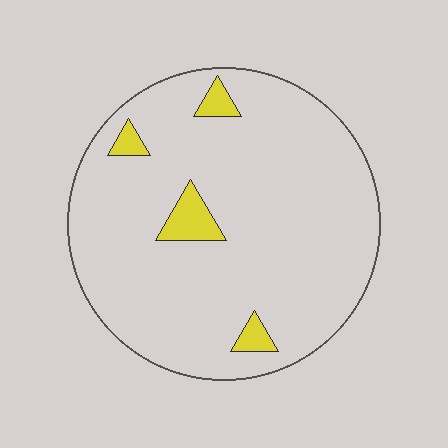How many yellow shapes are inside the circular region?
4.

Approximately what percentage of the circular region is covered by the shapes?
Approximately 5%.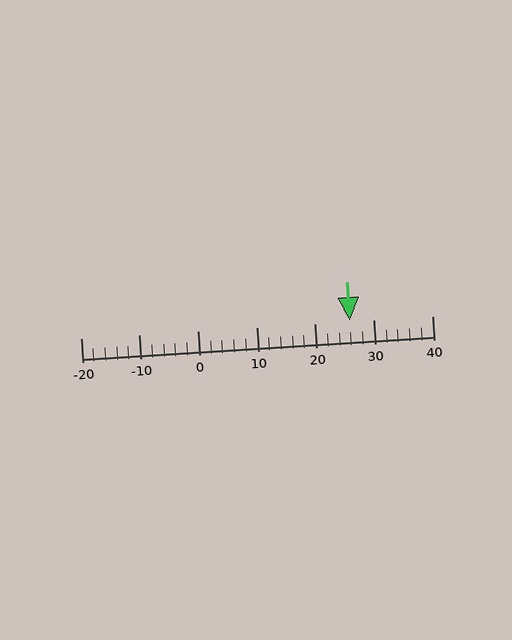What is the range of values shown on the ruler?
The ruler shows values from -20 to 40.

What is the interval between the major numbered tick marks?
The major tick marks are spaced 10 units apart.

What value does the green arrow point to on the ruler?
The green arrow points to approximately 26.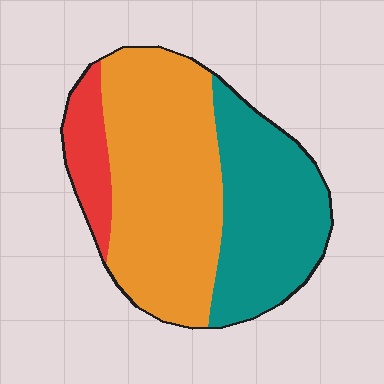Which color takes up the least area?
Red, at roughly 10%.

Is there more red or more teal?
Teal.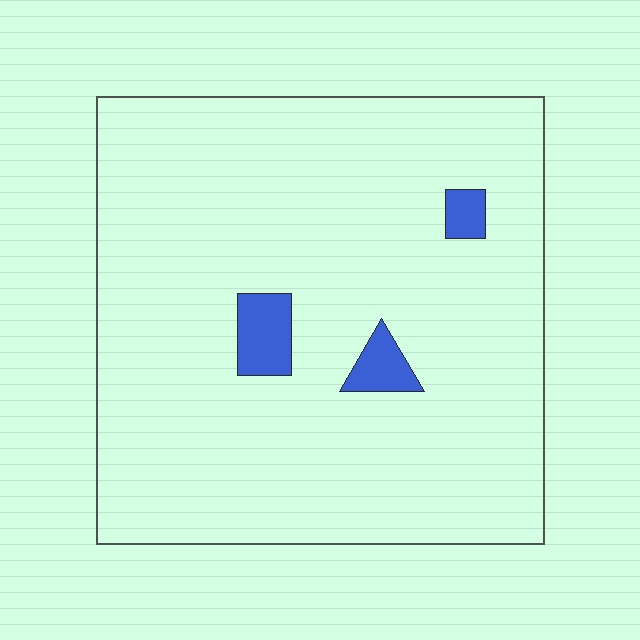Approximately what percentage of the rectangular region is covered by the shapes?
Approximately 5%.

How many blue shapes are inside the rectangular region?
3.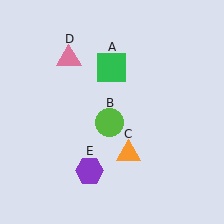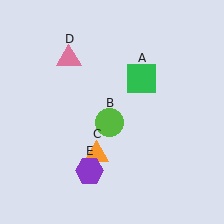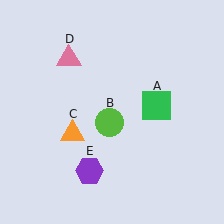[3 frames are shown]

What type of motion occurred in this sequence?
The green square (object A), orange triangle (object C) rotated clockwise around the center of the scene.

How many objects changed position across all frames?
2 objects changed position: green square (object A), orange triangle (object C).